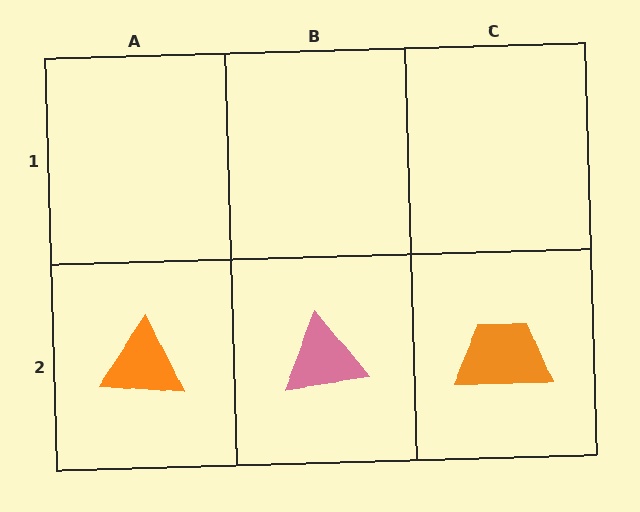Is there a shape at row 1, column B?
No, that cell is empty.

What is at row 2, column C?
An orange trapezoid.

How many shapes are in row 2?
3 shapes.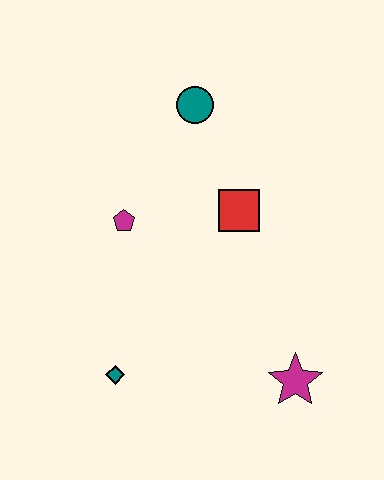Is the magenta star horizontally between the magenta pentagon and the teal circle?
No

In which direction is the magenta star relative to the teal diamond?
The magenta star is to the right of the teal diamond.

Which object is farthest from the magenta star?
The teal circle is farthest from the magenta star.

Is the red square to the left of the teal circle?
No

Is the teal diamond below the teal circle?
Yes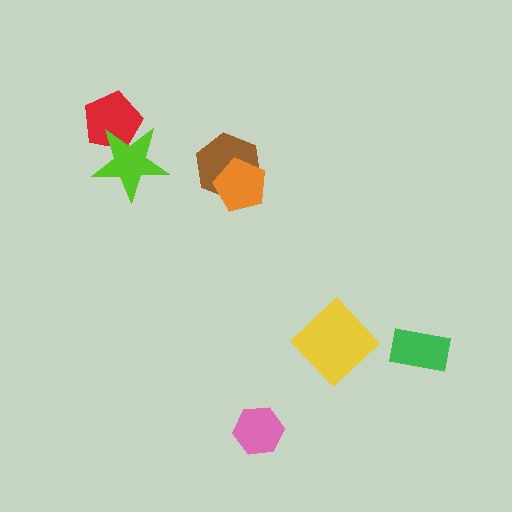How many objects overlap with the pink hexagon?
0 objects overlap with the pink hexagon.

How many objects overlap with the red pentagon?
1 object overlaps with the red pentagon.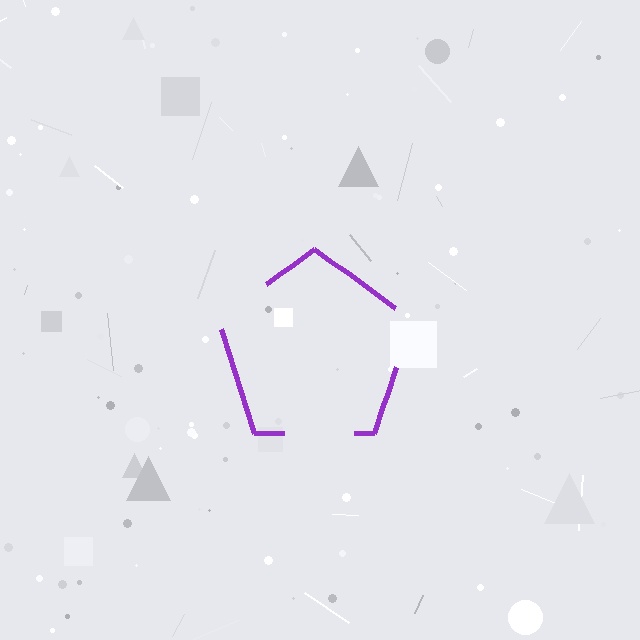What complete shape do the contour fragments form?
The contour fragments form a pentagon.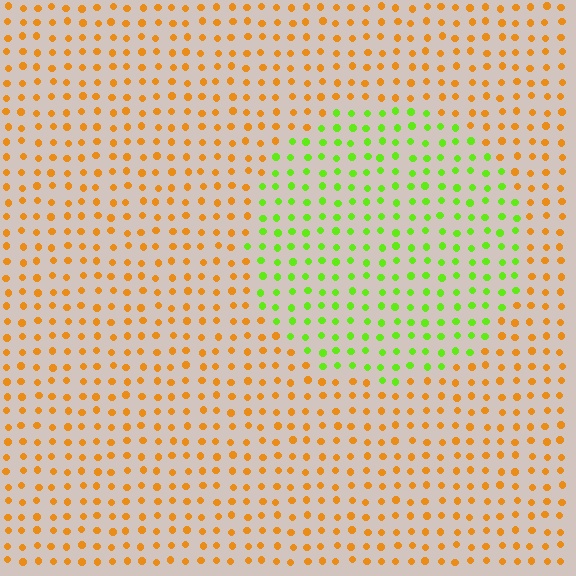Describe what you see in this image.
The image is filled with small orange elements in a uniform arrangement. A circle-shaped region is visible where the elements are tinted to a slightly different hue, forming a subtle color boundary.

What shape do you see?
I see a circle.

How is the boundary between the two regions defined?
The boundary is defined purely by a slight shift in hue (about 66 degrees). Spacing, size, and orientation are identical on both sides.